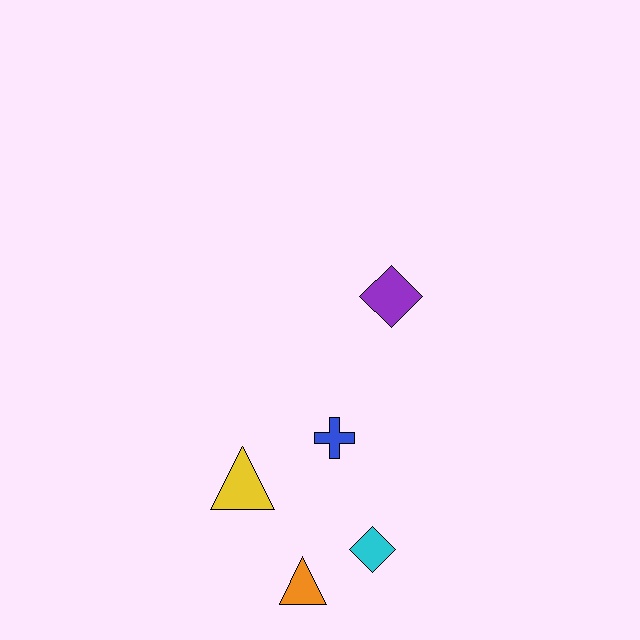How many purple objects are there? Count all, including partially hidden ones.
There is 1 purple object.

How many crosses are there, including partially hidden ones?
There is 1 cross.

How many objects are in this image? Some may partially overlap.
There are 5 objects.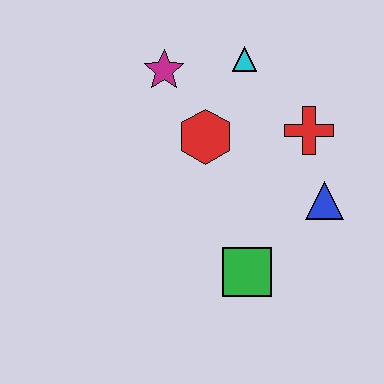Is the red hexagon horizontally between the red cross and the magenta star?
Yes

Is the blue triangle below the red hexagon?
Yes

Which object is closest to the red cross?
The blue triangle is closest to the red cross.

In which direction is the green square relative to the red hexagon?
The green square is below the red hexagon.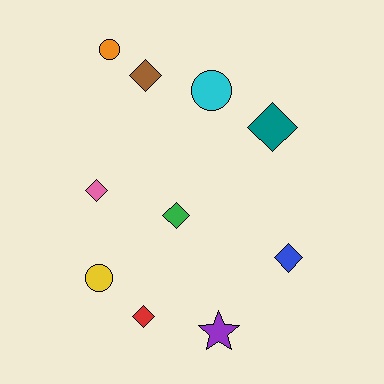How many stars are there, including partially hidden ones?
There is 1 star.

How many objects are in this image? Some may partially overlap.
There are 10 objects.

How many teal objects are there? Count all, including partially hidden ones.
There is 1 teal object.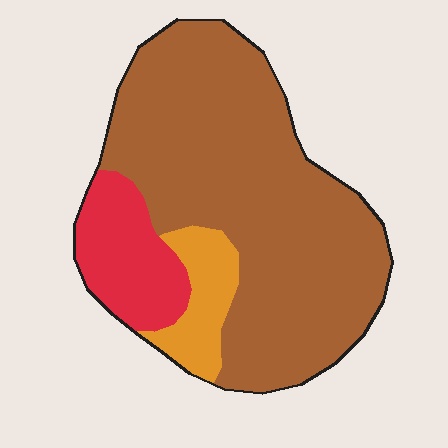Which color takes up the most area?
Brown, at roughly 75%.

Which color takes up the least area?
Orange, at roughly 10%.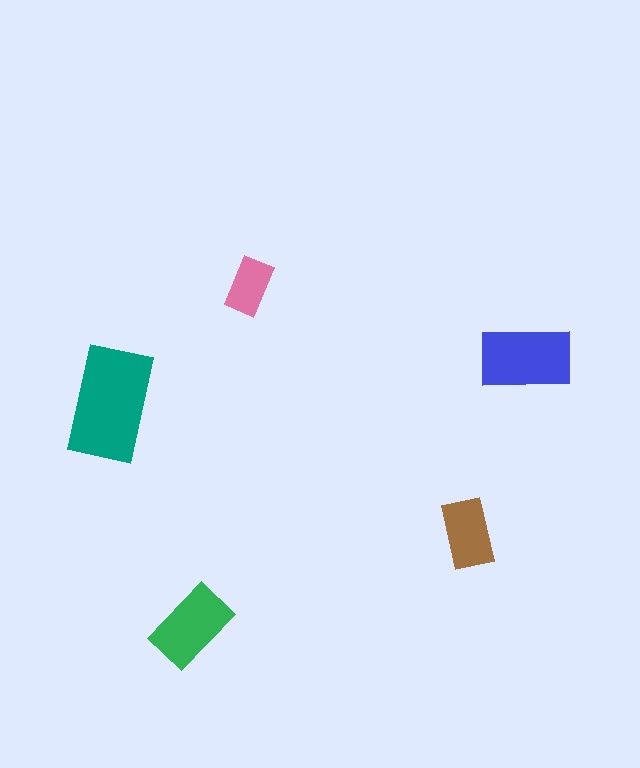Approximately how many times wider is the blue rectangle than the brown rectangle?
About 1.5 times wider.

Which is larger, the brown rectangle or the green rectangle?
The green one.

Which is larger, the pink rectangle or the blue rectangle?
The blue one.